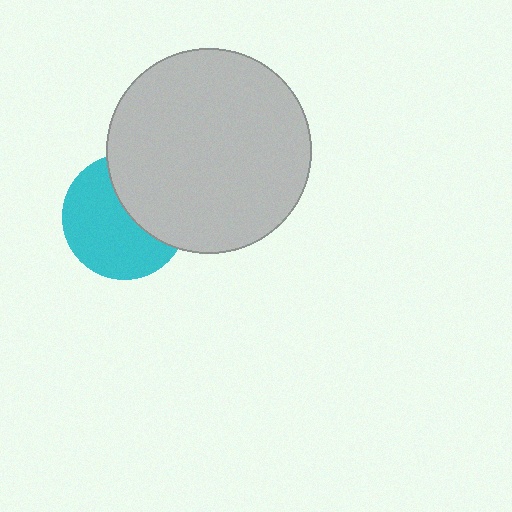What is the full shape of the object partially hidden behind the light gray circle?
The partially hidden object is a cyan circle.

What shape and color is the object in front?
The object in front is a light gray circle.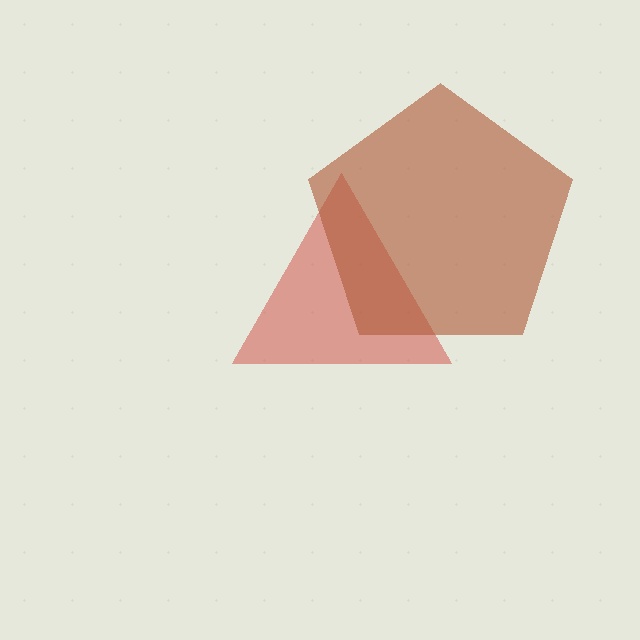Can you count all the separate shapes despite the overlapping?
Yes, there are 2 separate shapes.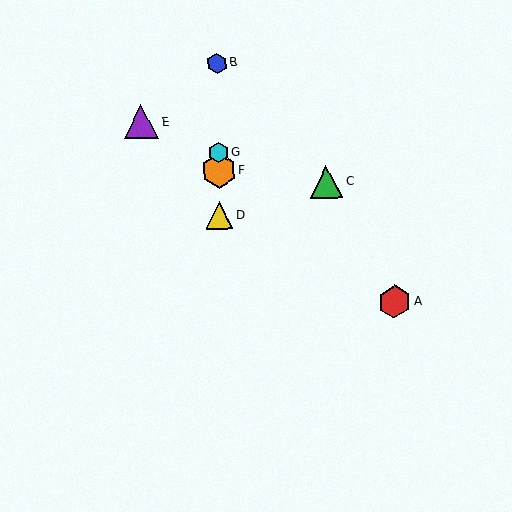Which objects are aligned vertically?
Objects B, D, F, G are aligned vertically.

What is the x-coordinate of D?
Object D is at x≈220.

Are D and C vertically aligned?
No, D is at x≈220 and C is at x≈326.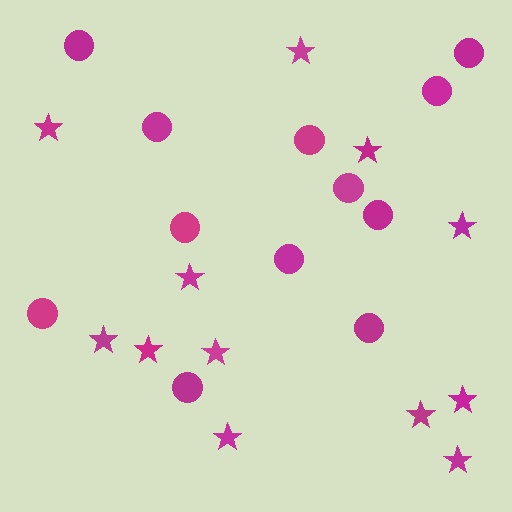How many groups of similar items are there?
There are 2 groups: one group of circles (12) and one group of stars (12).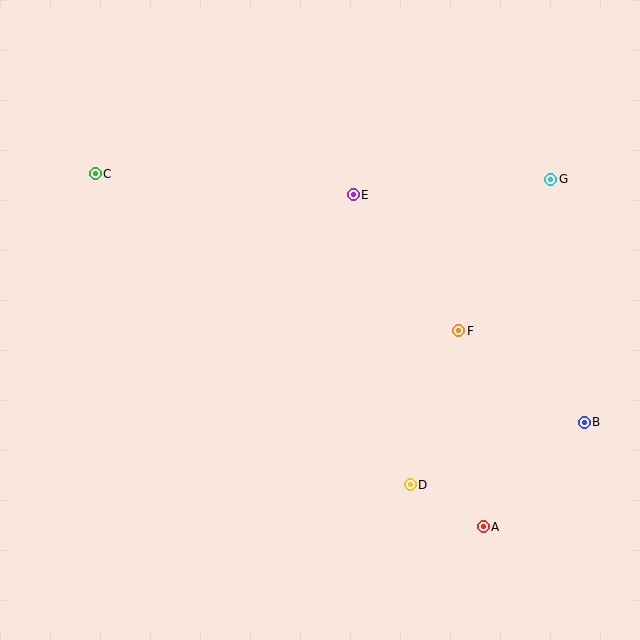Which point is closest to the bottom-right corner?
Point A is closest to the bottom-right corner.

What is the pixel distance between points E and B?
The distance between E and B is 324 pixels.